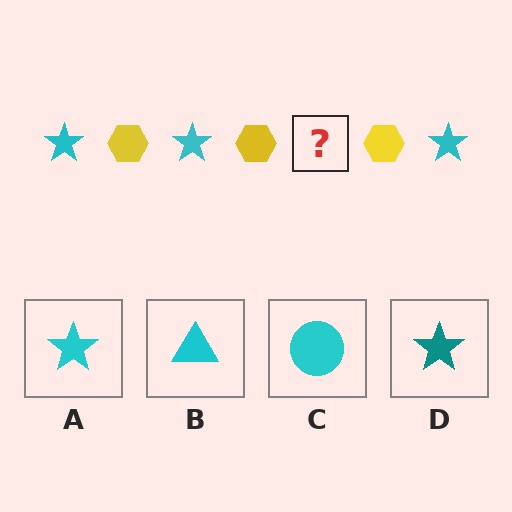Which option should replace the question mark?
Option A.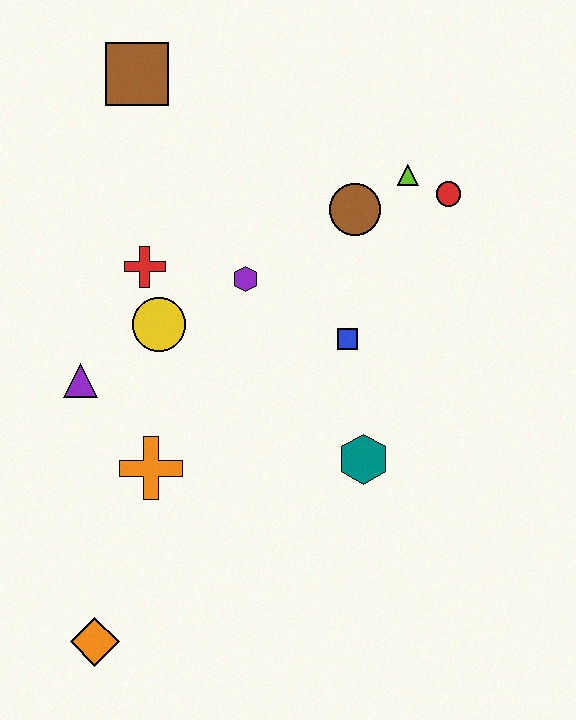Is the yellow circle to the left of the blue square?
Yes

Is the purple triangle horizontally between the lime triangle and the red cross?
No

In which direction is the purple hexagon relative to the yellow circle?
The purple hexagon is to the right of the yellow circle.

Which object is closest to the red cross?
The yellow circle is closest to the red cross.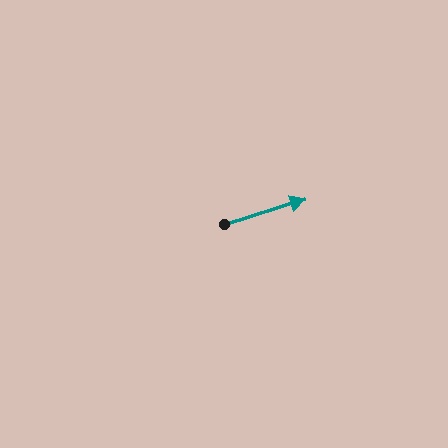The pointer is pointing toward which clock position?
Roughly 2 o'clock.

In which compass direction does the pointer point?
East.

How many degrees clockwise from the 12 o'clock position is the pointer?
Approximately 73 degrees.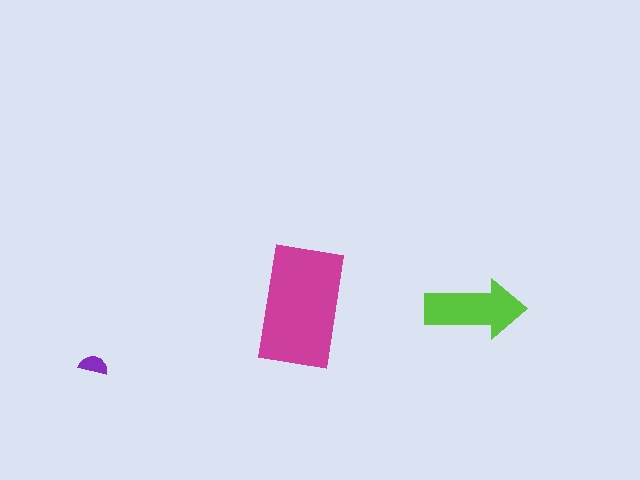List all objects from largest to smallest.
The magenta rectangle, the lime arrow, the purple semicircle.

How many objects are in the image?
There are 3 objects in the image.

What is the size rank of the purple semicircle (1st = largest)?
3rd.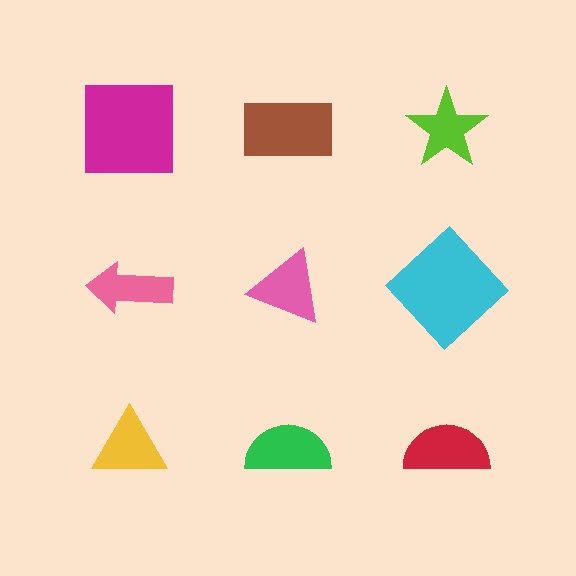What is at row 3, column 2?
A green semicircle.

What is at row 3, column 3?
A red semicircle.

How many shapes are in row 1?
3 shapes.